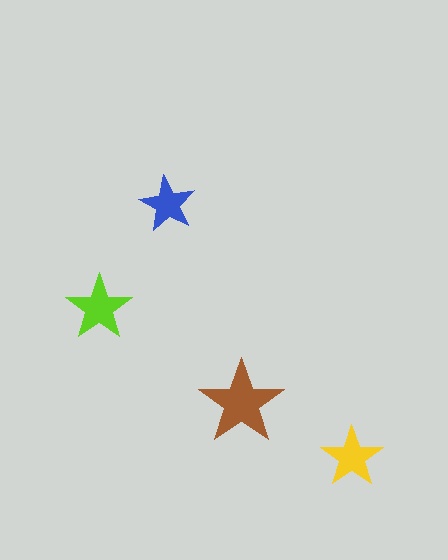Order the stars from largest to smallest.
the brown one, the lime one, the yellow one, the blue one.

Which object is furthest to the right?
The yellow star is rightmost.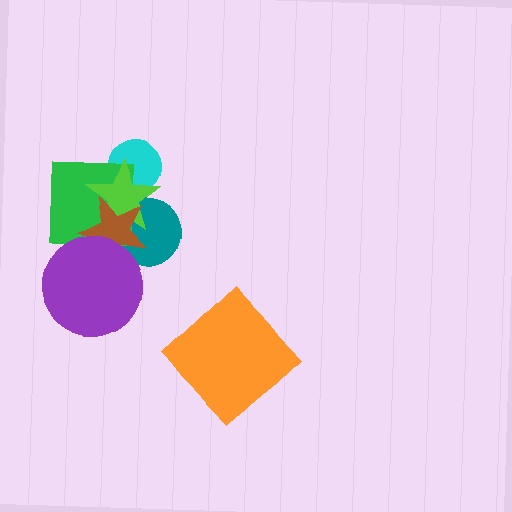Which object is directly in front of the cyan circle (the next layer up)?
The green square is directly in front of the cyan circle.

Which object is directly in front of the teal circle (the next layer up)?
The green square is directly in front of the teal circle.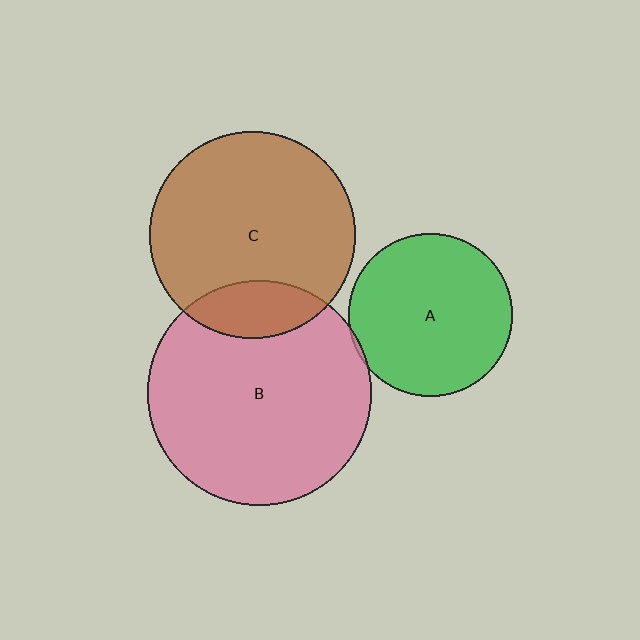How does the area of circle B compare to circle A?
Approximately 1.9 times.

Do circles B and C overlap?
Yes.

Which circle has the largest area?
Circle B (pink).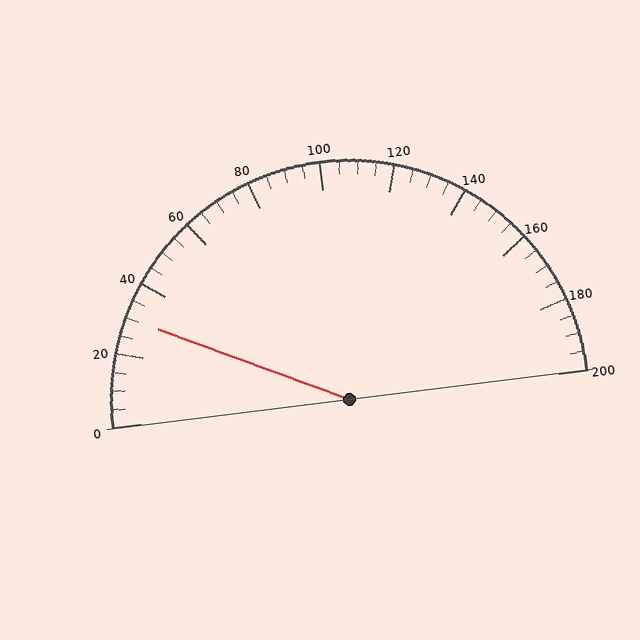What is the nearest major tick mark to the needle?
The nearest major tick mark is 40.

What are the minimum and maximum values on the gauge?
The gauge ranges from 0 to 200.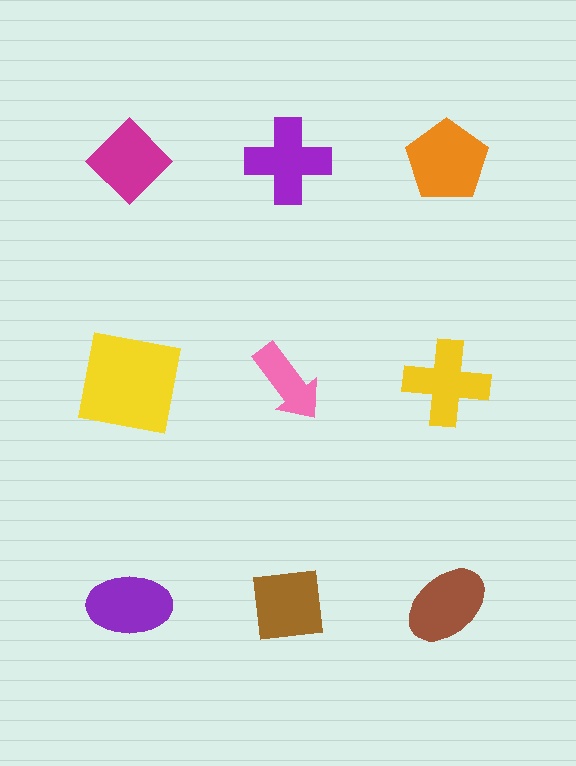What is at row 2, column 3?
A yellow cross.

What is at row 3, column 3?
A brown ellipse.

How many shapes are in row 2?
3 shapes.